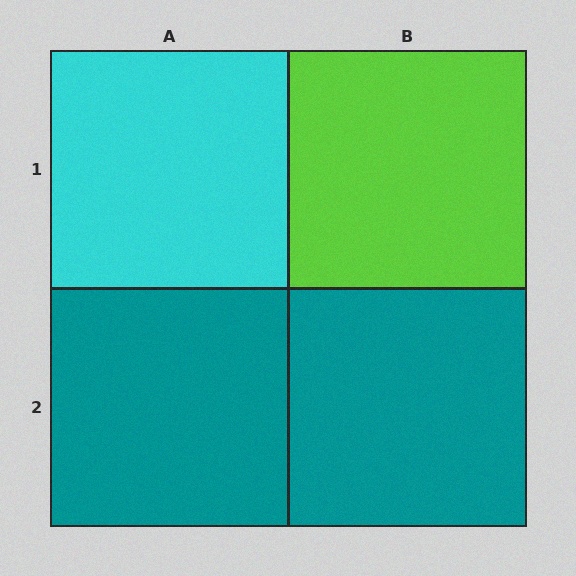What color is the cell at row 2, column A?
Teal.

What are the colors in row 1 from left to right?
Cyan, lime.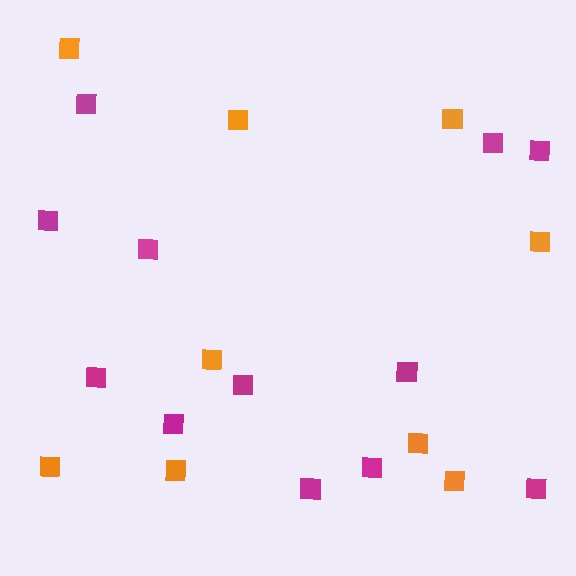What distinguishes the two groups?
There are 2 groups: one group of orange squares (9) and one group of magenta squares (12).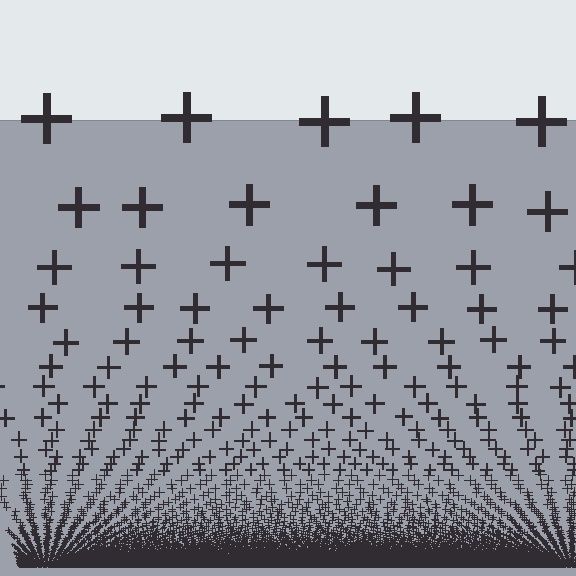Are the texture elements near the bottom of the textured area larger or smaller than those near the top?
Smaller. The gradient is inverted — elements near the bottom are smaller and denser.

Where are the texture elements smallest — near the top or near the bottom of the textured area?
Near the bottom.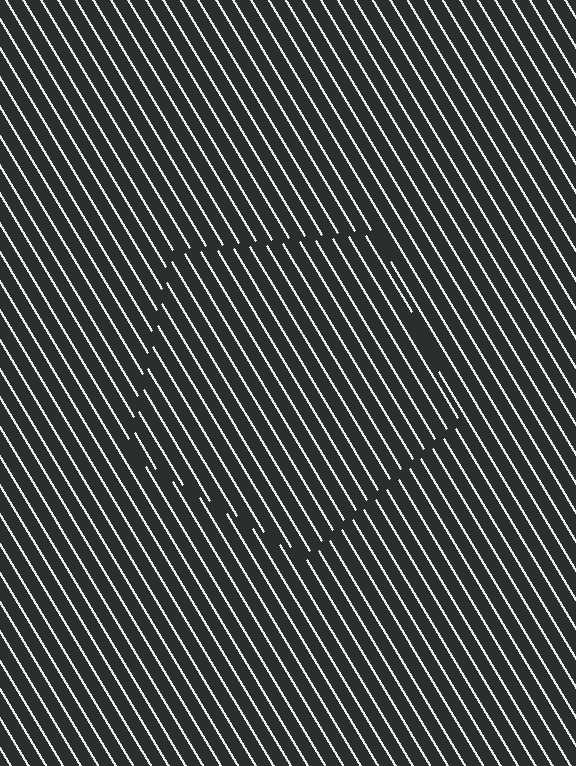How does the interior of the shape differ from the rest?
The interior of the shape contains the same grating, shifted by half a period — the contour is defined by the phase discontinuity where line-ends from the inner and outer gratings abut.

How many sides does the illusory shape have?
5 sides — the line-ends trace a pentagon.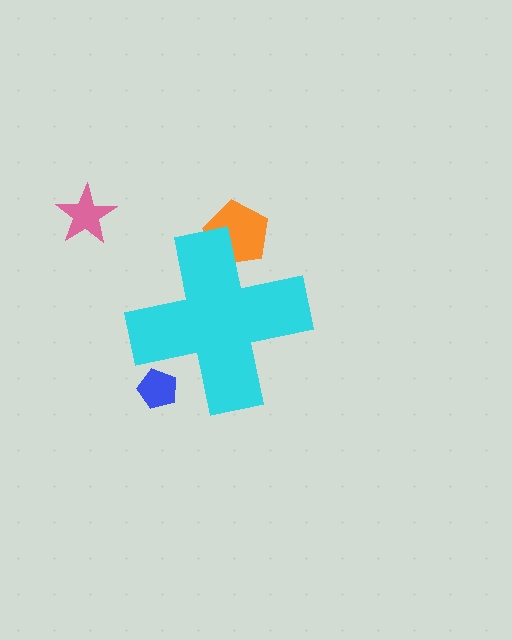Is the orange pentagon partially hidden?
Yes, the orange pentagon is partially hidden behind the cyan cross.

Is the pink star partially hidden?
No, the pink star is fully visible.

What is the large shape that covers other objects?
A cyan cross.